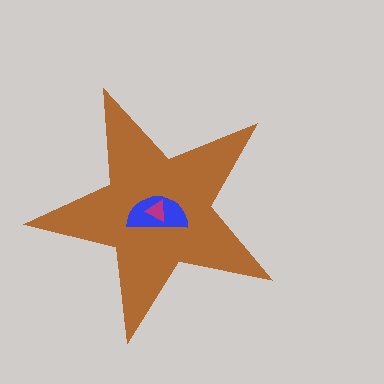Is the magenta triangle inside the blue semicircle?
Yes.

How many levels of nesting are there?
3.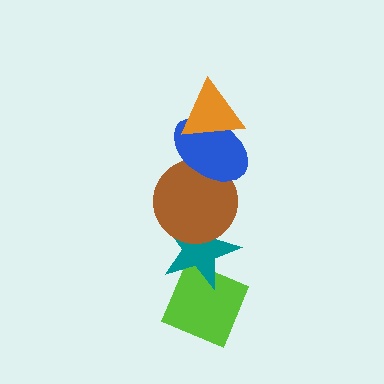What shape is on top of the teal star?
The brown circle is on top of the teal star.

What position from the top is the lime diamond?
The lime diamond is 5th from the top.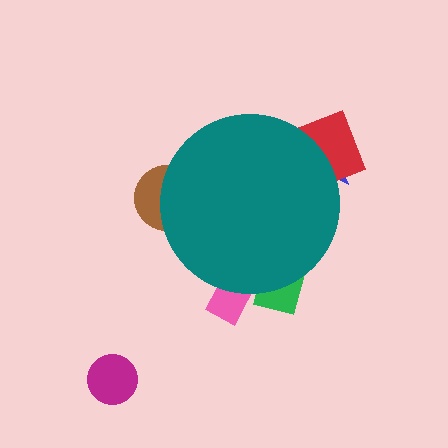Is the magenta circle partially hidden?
No, the magenta circle is fully visible.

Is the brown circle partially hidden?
Yes, the brown circle is partially hidden behind the teal circle.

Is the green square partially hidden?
Yes, the green square is partially hidden behind the teal circle.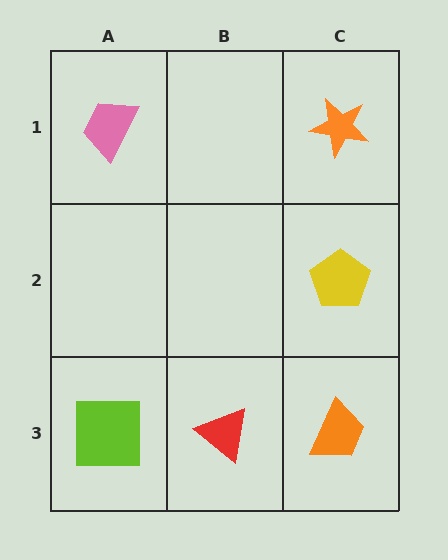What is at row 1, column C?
An orange star.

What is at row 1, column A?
A pink trapezoid.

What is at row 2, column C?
A yellow pentagon.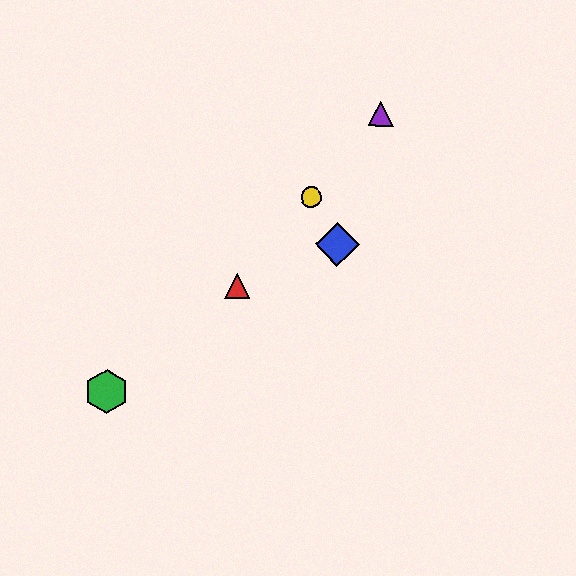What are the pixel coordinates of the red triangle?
The red triangle is at (237, 286).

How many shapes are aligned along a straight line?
3 shapes (the red triangle, the yellow circle, the purple triangle) are aligned along a straight line.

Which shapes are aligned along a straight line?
The red triangle, the yellow circle, the purple triangle are aligned along a straight line.